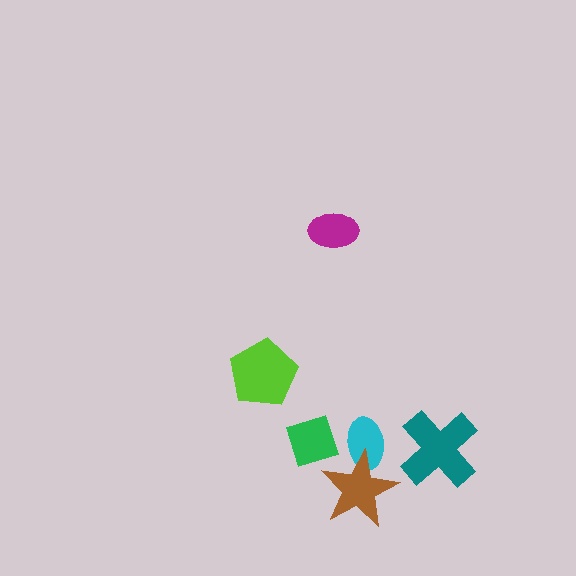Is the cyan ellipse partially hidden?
Yes, it is partially covered by another shape.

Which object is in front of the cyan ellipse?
The brown star is in front of the cyan ellipse.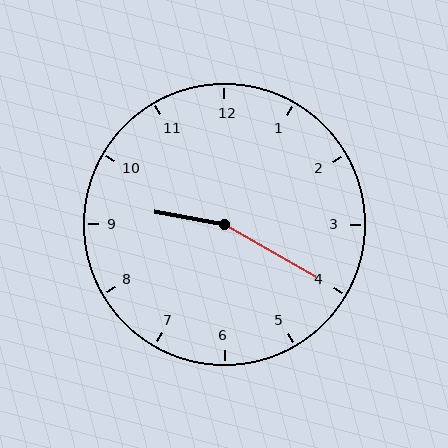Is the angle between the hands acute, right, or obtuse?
It is obtuse.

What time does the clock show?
9:20.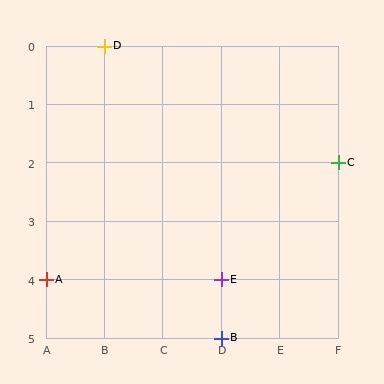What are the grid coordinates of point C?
Point C is at grid coordinates (F, 2).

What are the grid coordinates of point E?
Point E is at grid coordinates (D, 4).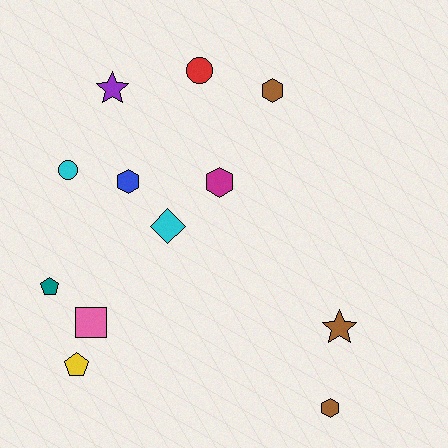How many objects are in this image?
There are 12 objects.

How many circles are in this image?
There are 2 circles.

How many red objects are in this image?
There is 1 red object.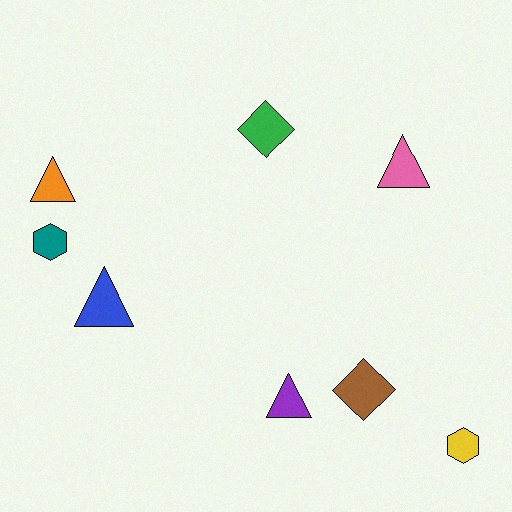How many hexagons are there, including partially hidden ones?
There are 2 hexagons.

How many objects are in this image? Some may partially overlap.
There are 8 objects.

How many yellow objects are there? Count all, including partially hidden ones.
There is 1 yellow object.